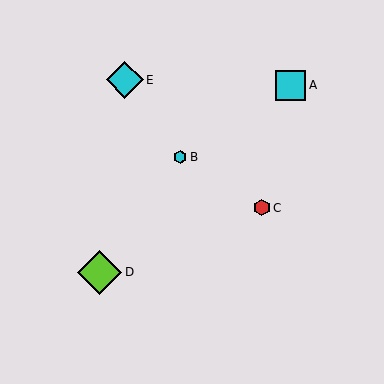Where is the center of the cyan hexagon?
The center of the cyan hexagon is at (180, 157).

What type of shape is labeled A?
Shape A is a cyan square.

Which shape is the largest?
The lime diamond (labeled D) is the largest.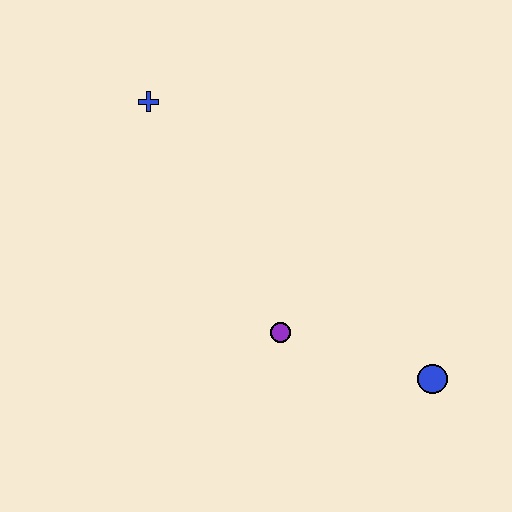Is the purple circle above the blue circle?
Yes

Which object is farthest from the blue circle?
The blue cross is farthest from the blue circle.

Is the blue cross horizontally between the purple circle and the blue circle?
No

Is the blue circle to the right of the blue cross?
Yes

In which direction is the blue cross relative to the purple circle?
The blue cross is above the purple circle.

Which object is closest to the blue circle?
The purple circle is closest to the blue circle.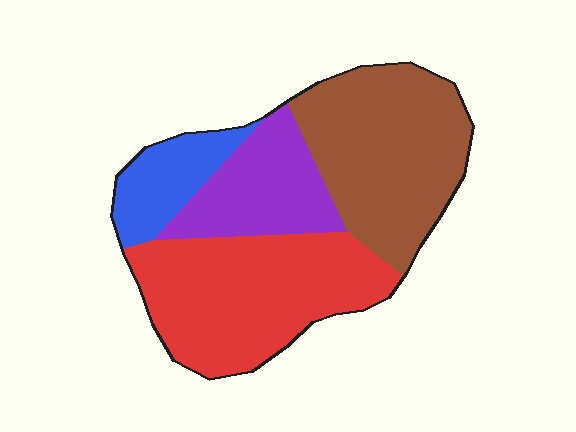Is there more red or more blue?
Red.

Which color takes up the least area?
Blue, at roughly 10%.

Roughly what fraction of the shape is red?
Red takes up about three eighths (3/8) of the shape.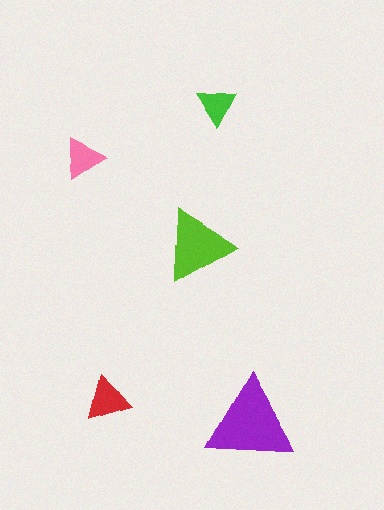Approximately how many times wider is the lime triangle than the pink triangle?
About 1.5 times wider.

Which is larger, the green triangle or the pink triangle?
The pink one.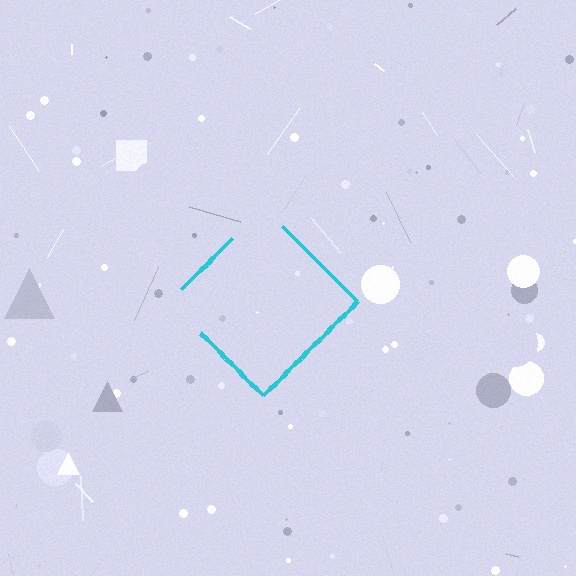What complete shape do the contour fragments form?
The contour fragments form a diamond.